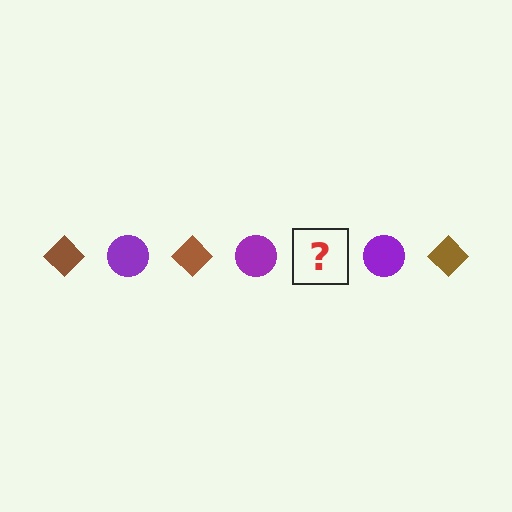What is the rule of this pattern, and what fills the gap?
The rule is that the pattern alternates between brown diamond and purple circle. The gap should be filled with a brown diamond.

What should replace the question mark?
The question mark should be replaced with a brown diamond.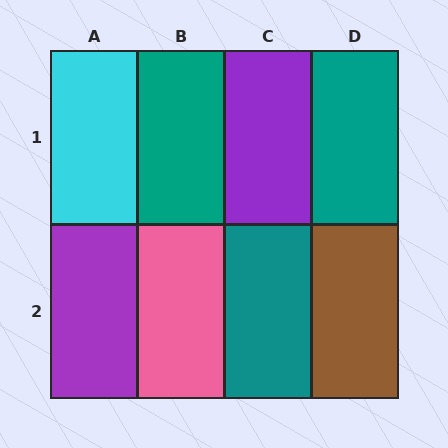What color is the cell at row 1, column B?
Teal.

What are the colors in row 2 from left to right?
Purple, pink, teal, brown.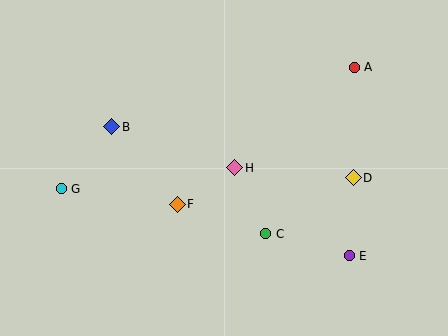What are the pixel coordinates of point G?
Point G is at (61, 189).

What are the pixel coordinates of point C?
Point C is at (266, 234).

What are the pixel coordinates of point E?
Point E is at (349, 256).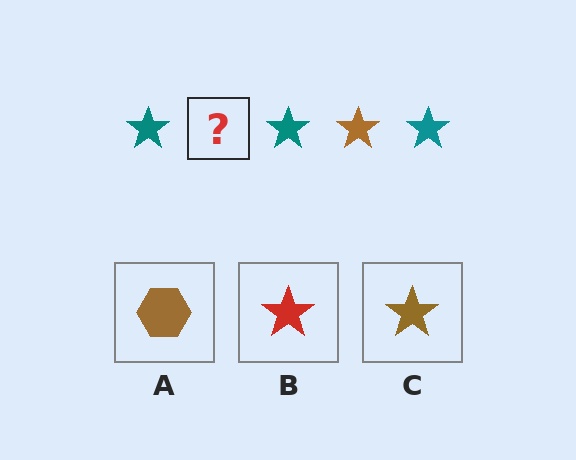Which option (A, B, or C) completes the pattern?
C.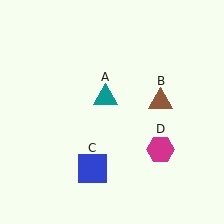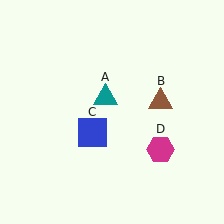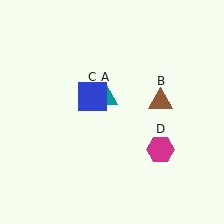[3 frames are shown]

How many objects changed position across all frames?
1 object changed position: blue square (object C).